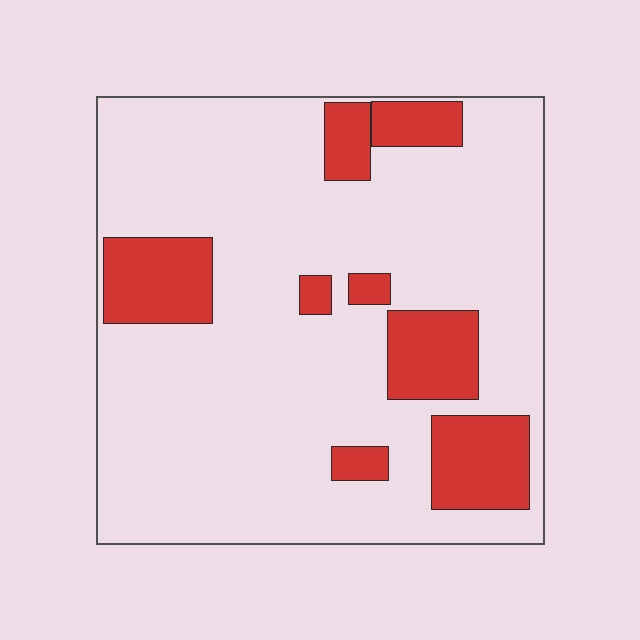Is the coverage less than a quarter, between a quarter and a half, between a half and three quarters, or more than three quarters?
Less than a quarter.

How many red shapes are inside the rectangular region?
8.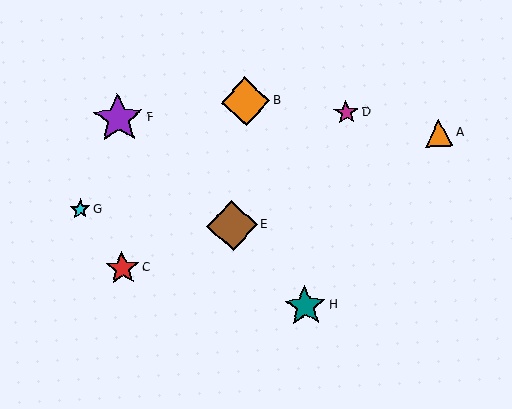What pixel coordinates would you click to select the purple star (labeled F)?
Click at (118, 119) to select the purple star F.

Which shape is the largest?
The purple star (labeled F) is the largest.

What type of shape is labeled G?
Shape G is a cyan star.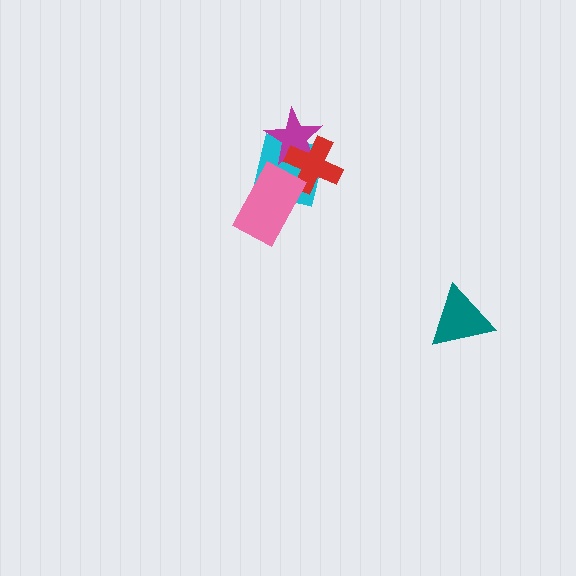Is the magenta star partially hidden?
Yes, it is partially covered by another shape.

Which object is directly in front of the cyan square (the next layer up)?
The magenta star is directly in front of the cyan square.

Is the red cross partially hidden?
No, no other shape covers it.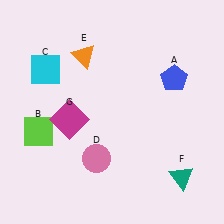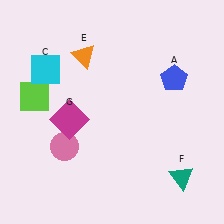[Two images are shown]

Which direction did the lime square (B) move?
The lime square (B) moved up.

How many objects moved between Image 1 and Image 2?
2 objects moved between the two images.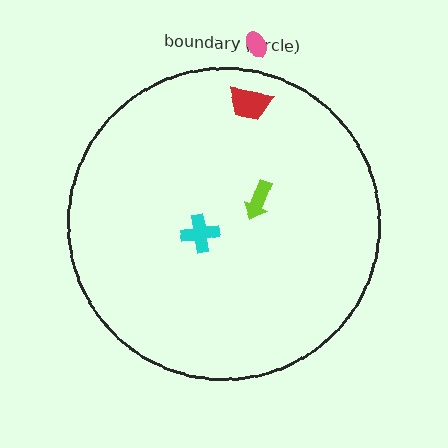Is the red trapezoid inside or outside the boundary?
Inside.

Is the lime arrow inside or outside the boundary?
Inside.